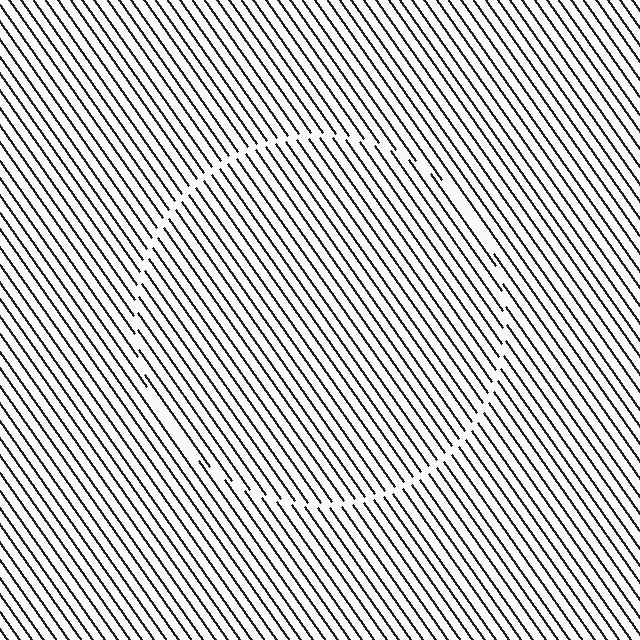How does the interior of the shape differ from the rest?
The interior of the shape contains the same grating, shifted by half a period — the contour is defined by the phase discontinuity where line-ends from the inner and outer gratings abut.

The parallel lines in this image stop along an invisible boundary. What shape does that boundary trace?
An illusory circle. The interior of the shape contains the same grating, shifted by half a period — the contour is defined by the phase discontinuity where line-ends from the inner and outer gratings abut.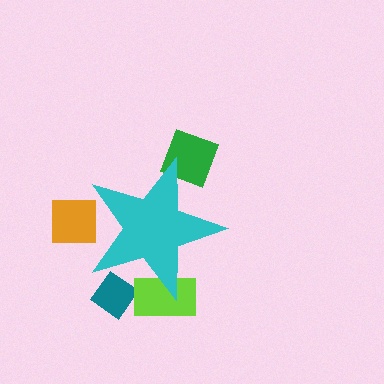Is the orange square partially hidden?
Yes, the orange square is partially hidden behind the cyan star.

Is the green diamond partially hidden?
Yes, the green diamond is partially hidden behind the cyan star.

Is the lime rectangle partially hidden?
Yes, the lime rectangle is partially hidden behind the cyan star.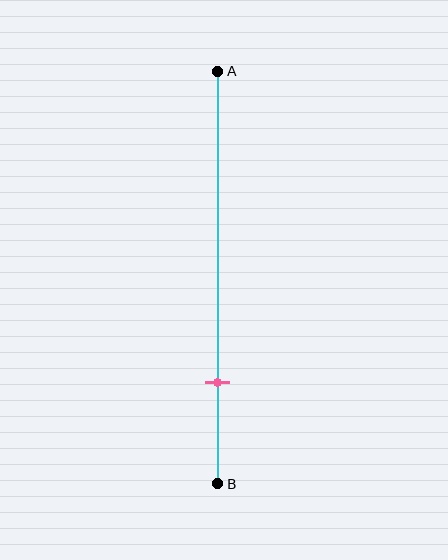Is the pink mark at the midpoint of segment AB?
No, the mark is at about 75% from A, not at the 50% midpoint.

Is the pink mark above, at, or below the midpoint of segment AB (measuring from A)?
The pink mark is below the midpoint of segment AB.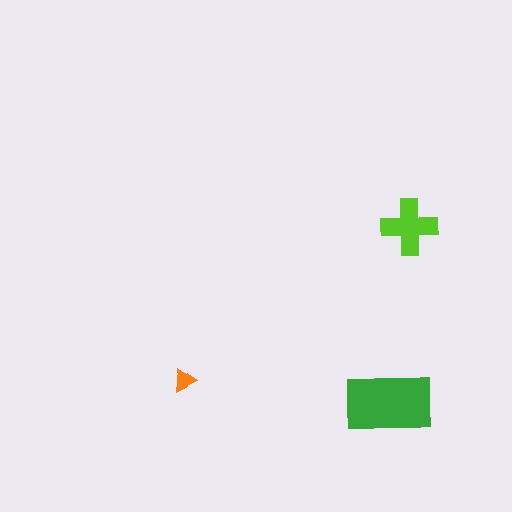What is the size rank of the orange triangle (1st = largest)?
3rd.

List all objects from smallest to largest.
The orange triangle, the lime cross, the green rectangle.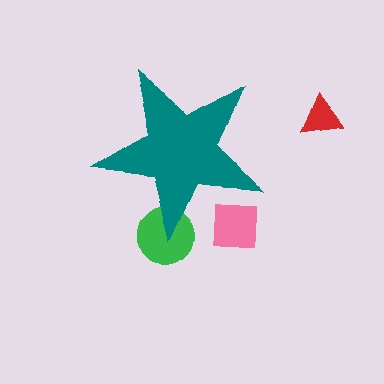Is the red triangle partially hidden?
No, the red triangle is fully visible.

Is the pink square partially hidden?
Yes, the pink square is partially hidden behind the teal star.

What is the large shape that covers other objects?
A teal star.